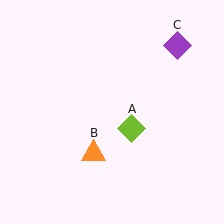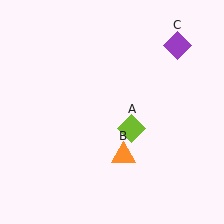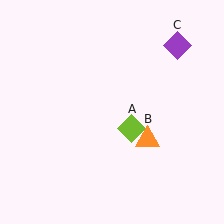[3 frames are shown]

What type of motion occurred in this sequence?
The orange triangle (object B) rotated counterclockwise around the center of the scene.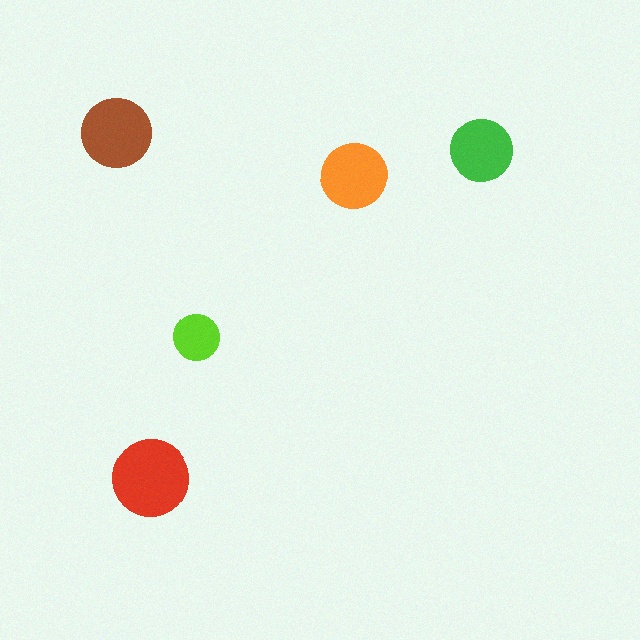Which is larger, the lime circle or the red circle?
The red one.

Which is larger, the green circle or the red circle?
The red one.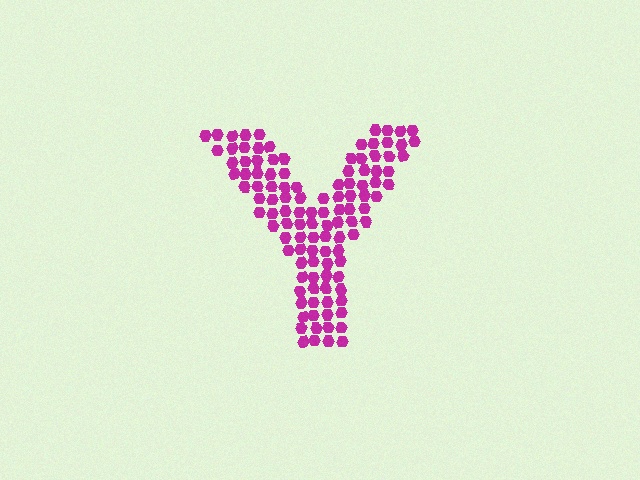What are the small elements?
The small elements are hexagons.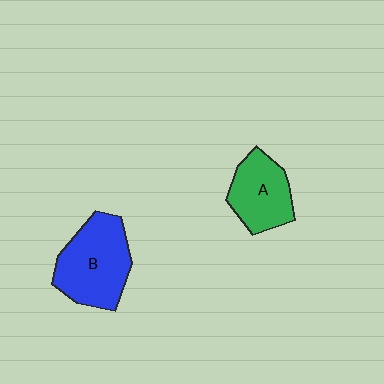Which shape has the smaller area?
Shape A (green).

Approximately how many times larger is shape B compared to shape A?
Approximately 1.4 times.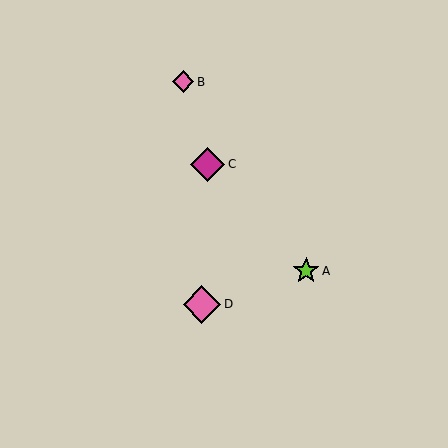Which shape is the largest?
The pink diamond (labeled D) is the largest.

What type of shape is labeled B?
Shape B is a pink diamond.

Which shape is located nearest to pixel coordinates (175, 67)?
The pink diamond (labeled B) at (183, 82) is nearest to that location.